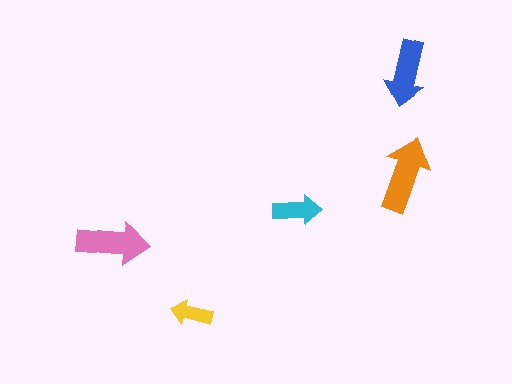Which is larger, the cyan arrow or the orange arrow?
The orange one.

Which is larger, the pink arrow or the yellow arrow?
The pink one.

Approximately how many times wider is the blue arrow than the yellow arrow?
About 1.5 times wider.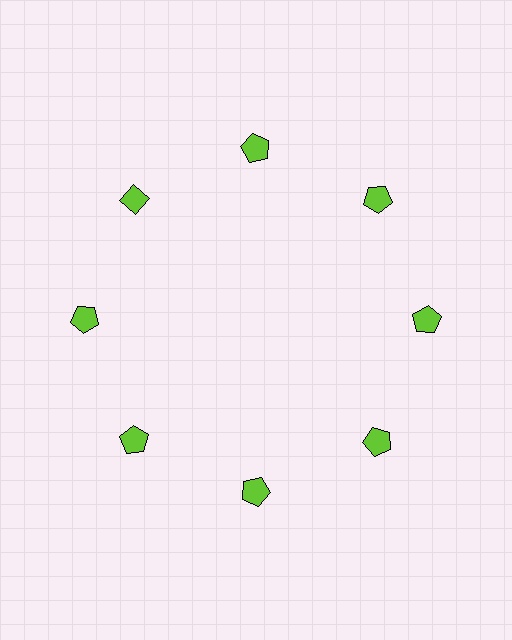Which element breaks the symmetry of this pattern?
The lime diamond at roughly the 10 o'clock position breaks the symmetry. All other shapes are lime pentagons.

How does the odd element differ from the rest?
It has a different shape: diamond instead of pentagon.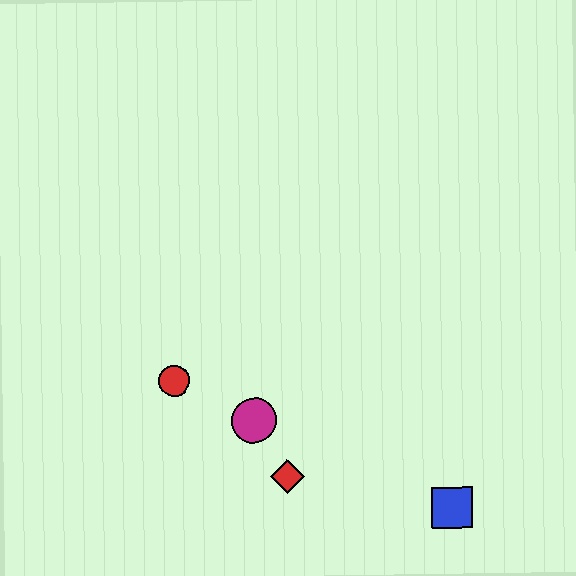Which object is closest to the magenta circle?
The red diamond is closest to the magenta circle.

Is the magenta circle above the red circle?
No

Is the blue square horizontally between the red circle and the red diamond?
No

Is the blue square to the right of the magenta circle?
Yes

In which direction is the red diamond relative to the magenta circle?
The red diamond is below the magenta circle.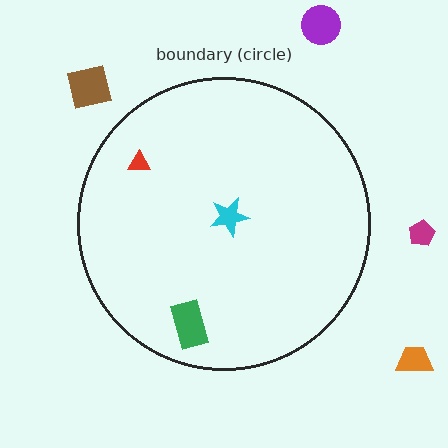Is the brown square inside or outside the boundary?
Outside.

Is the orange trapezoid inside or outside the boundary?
Outside.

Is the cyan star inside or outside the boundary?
Inside.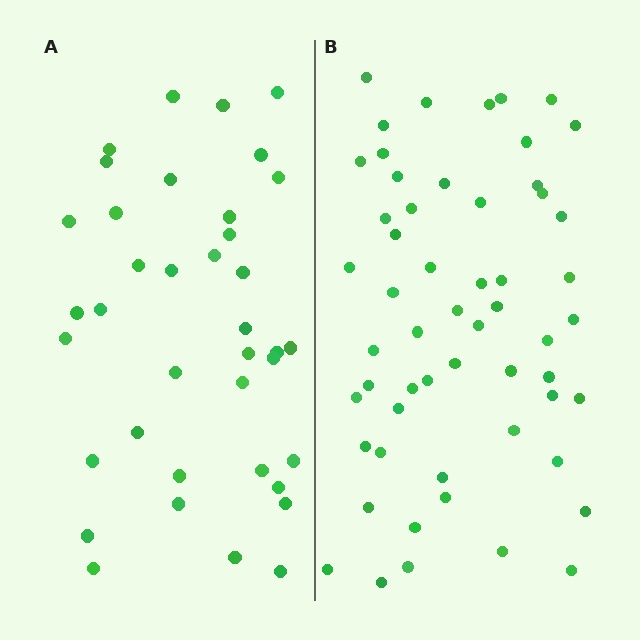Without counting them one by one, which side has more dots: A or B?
Region B (the right region) has more dots.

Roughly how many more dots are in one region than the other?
Region B has approximately 20 more dots than region A.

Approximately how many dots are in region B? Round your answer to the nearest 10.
About 60 dots. (The exact count is 56, which rounds to 60.)